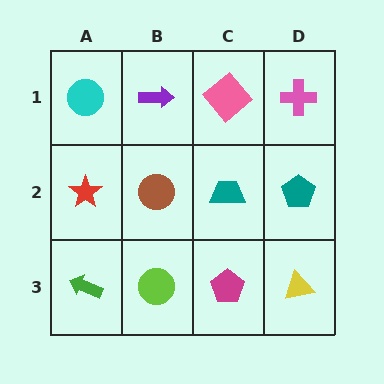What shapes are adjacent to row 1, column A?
A red star (row 2, column A), a purple arrow (row 1, column B).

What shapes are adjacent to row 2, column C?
A pink diamond (row 1, column C), a magenta pentagon (row 3, column C), a brown circle (row 2, column B), a teal pentagon (row 2, column D).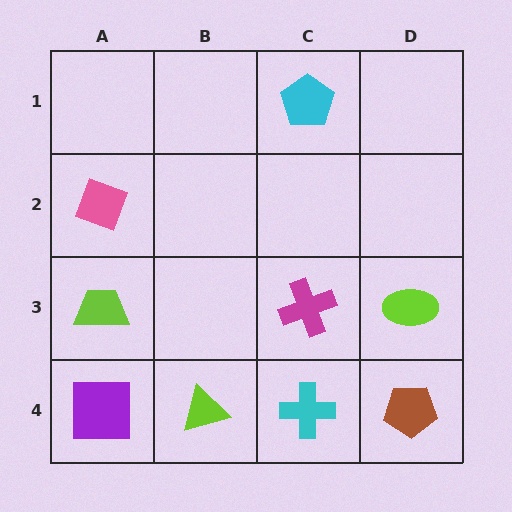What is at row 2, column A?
A pink diamond.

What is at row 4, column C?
A cyan cross.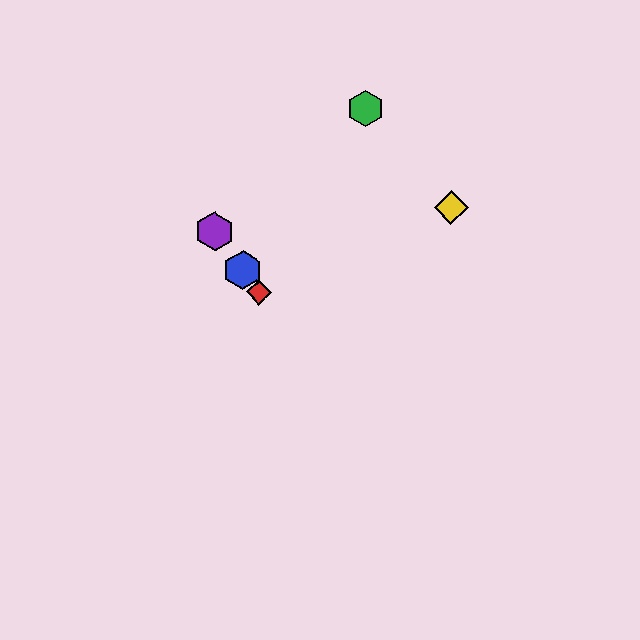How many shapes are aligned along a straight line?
3 shapes (the red diamond, the blue hexagon, the purple hexagon) are aligned along a straight line.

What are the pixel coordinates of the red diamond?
The red diamond is at (259, 292).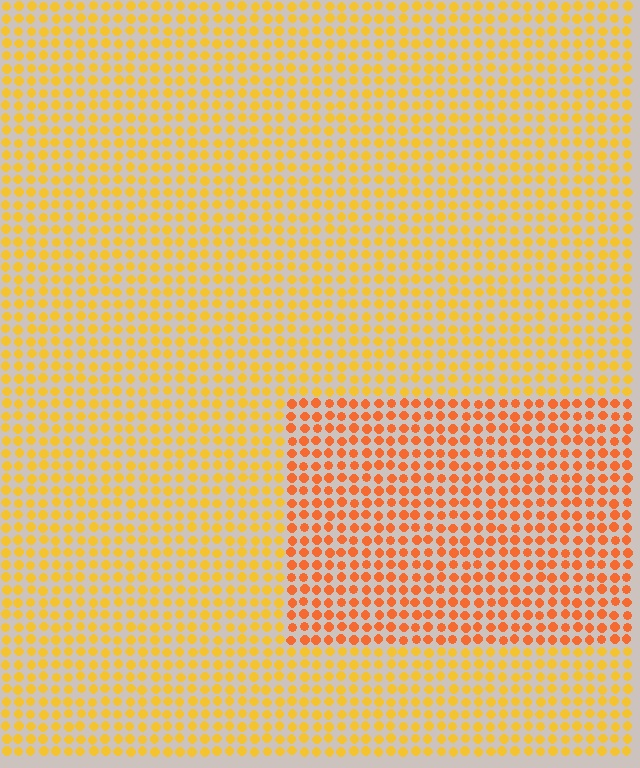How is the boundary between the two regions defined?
The boundary is defined purely by a slight shift in hue (about 28 degrees). Spacing, size, and orientation are identical on both sides.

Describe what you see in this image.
The image is filled with small yellow elements in a uniform arrangement. A rectangle-shaped region is visible where the elements are tinted to a slightly different hue, forming a subtle color boundary.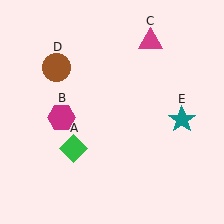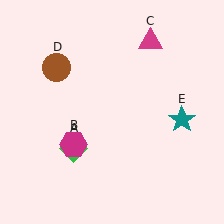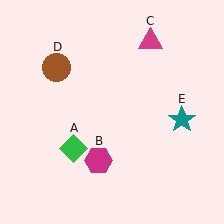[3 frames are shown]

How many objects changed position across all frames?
1 object changed position: magenta hexagon (object B).